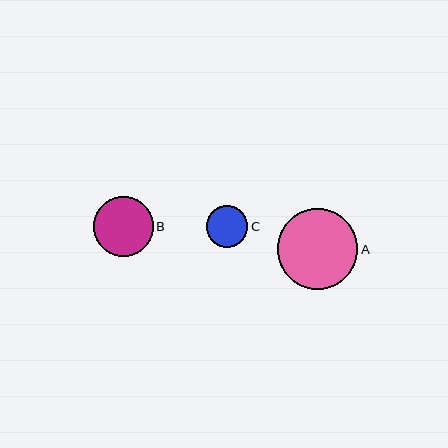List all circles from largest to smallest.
From largest to smallest: A, B, C.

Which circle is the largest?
Circle A is the largest with a size of approximately 80 pixels.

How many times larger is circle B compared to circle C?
Circle B is approximately 1.4 times the size of circle C.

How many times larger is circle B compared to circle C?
Circle B is approximately 1.4 times the size of circle C.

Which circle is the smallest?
Circle C is the smallest with a size of approximately 42 pixels.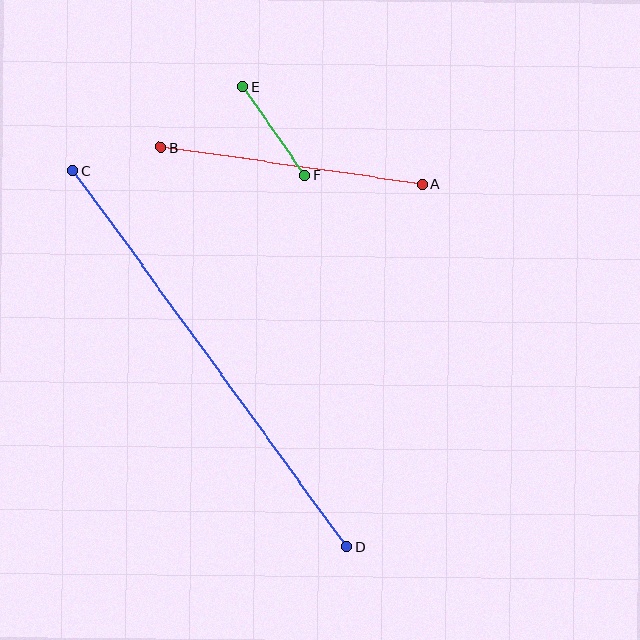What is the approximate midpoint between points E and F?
The midpoint is at approximately (274, 131) pixels.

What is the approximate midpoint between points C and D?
The midpoint is at approximately (210, 359) pixels.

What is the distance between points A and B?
The distance is approximately 265 pixels.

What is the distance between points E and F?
The distance is approximately 108 pixels.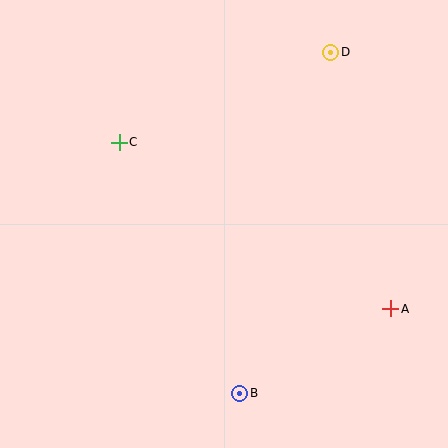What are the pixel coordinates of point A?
Point A is at (391, 309).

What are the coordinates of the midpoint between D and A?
The midpoint between D and A is at (361, 180).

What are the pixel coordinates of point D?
Point D is at (331, 52).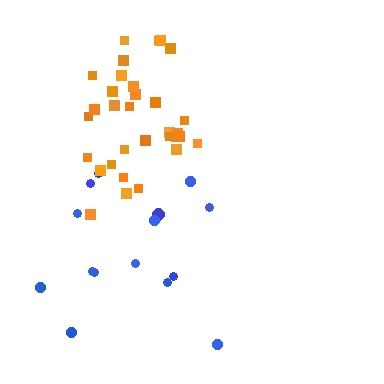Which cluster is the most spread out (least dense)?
Blue.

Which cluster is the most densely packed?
Orange.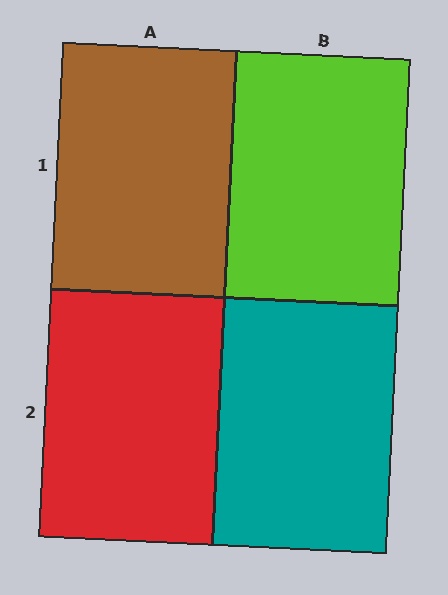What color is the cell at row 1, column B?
Lime.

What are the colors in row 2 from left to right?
Red, teal.